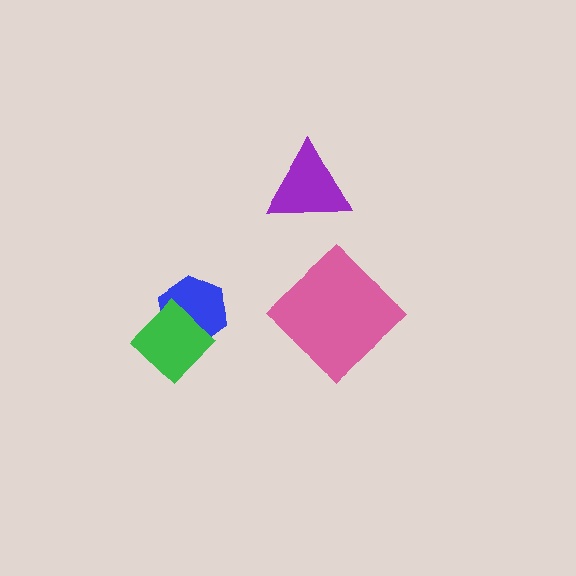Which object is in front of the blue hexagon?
The green diamond is in front of the blue hexagon.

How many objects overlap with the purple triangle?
0 objects overlap with the purple triangle.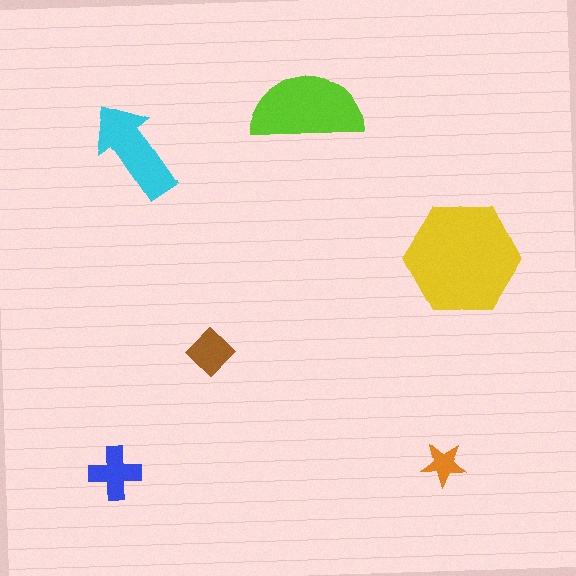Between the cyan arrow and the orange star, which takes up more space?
The cyan arrow.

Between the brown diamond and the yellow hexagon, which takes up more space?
The yellow hexagon.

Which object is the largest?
The yellow hexagon.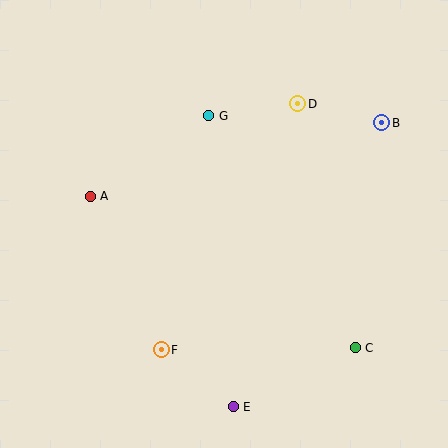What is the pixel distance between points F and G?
The distance between F and G is 239 pixels.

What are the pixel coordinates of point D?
Point D is at (298, 104).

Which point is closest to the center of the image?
Point G at (209, 116) is closest to the center.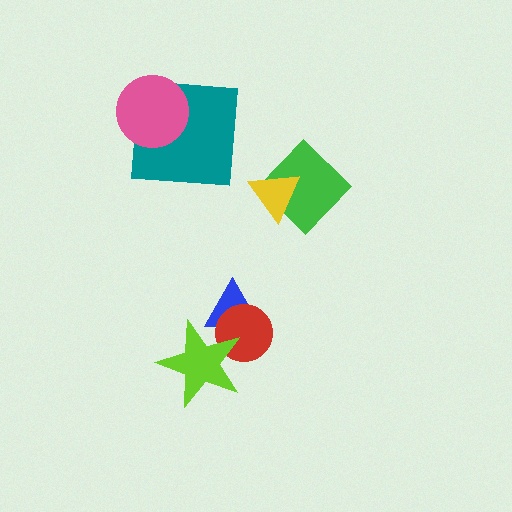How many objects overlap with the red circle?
2 objects overlap with the red circle.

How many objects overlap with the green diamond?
1 object overlaps with the green diamond.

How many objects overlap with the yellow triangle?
1 object overlaps with the yellow triangle.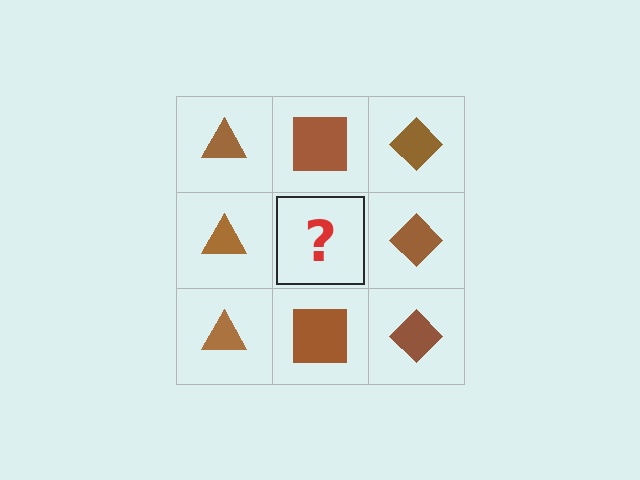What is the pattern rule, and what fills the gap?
The rule is that each column has a consistent shape. The gap should be filled with a brown square.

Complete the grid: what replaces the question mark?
The question mark should be replaced with a brown square.